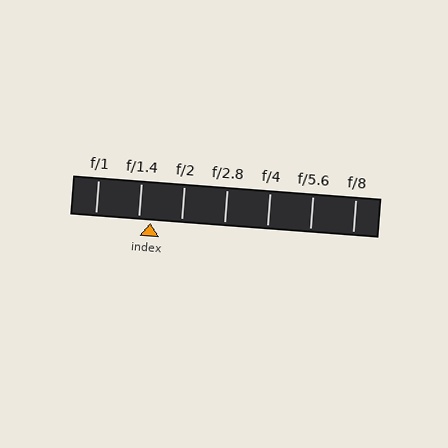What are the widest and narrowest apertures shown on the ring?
The widest aperture shown is f/1 and the narrowest is f/8.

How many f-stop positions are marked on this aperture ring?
There are 7 f-stop positions marked.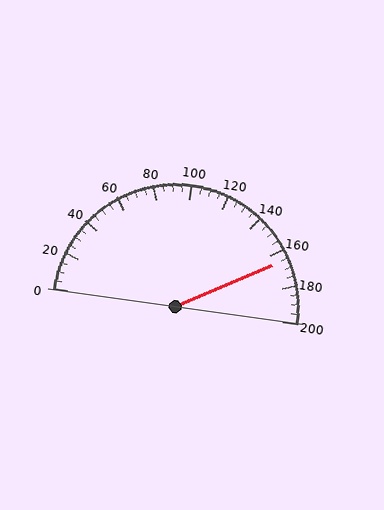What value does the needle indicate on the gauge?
The needle indicates approximately 165.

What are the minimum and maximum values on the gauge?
The gauge ranges from 0 to 200.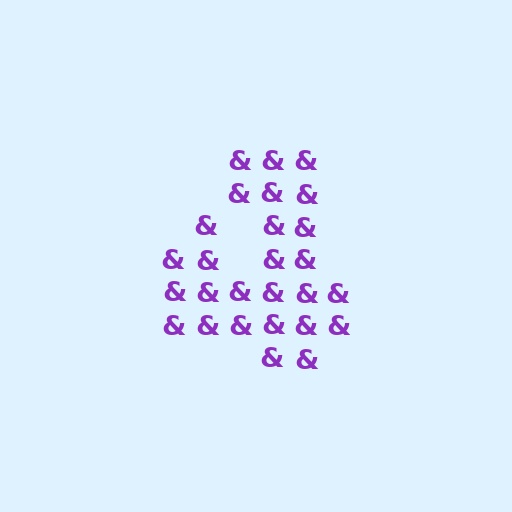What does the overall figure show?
The overall figure shows the digit 4.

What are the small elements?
The small elements are ampersands.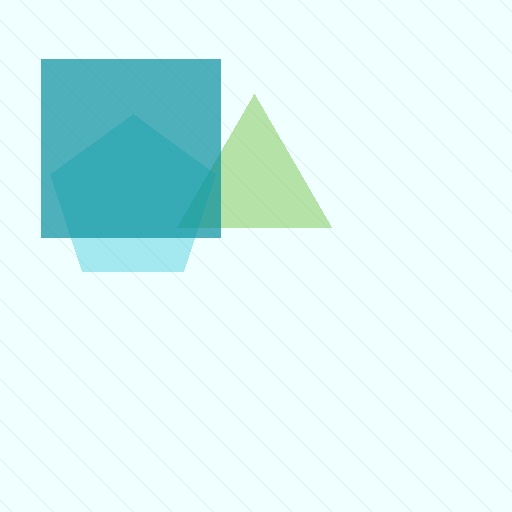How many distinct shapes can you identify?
There are 3 distinct shapes: a lime triangle, a cyan pentagon, a teal square.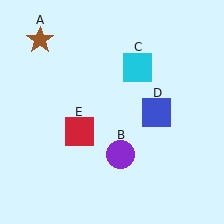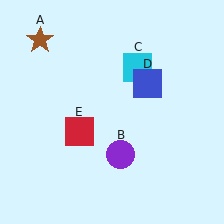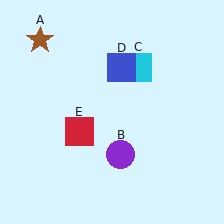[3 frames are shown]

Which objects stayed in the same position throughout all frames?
Brown star (object A) and purple circle (object B) and cyan square (object C) and red square (object E) remained stationary.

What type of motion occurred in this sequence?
The blue square (object D) rotated counterclockwise around the center of the scene.